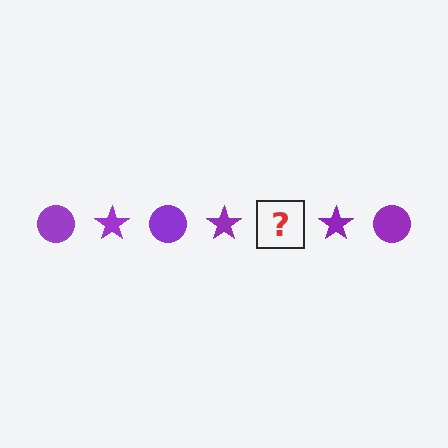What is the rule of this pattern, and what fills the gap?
The rule is that the pattern cycles through circle, star shapes in purple. The gap should be filled with a purple circle.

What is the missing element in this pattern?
The missing element is a purple circle.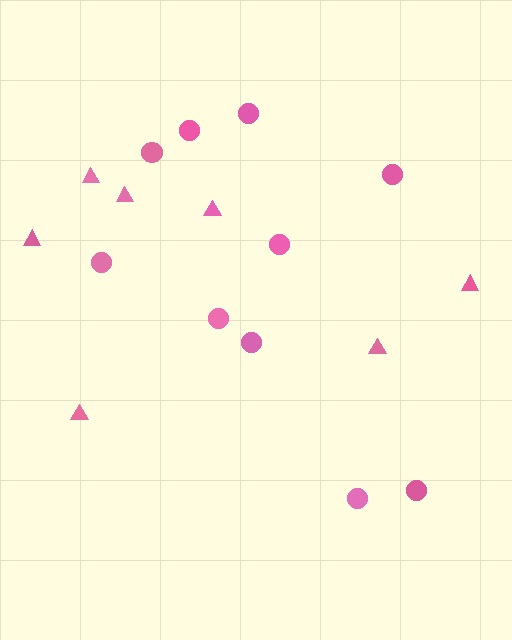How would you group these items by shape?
There are 2 groups: one group of circles (10) and one group of triangles (7).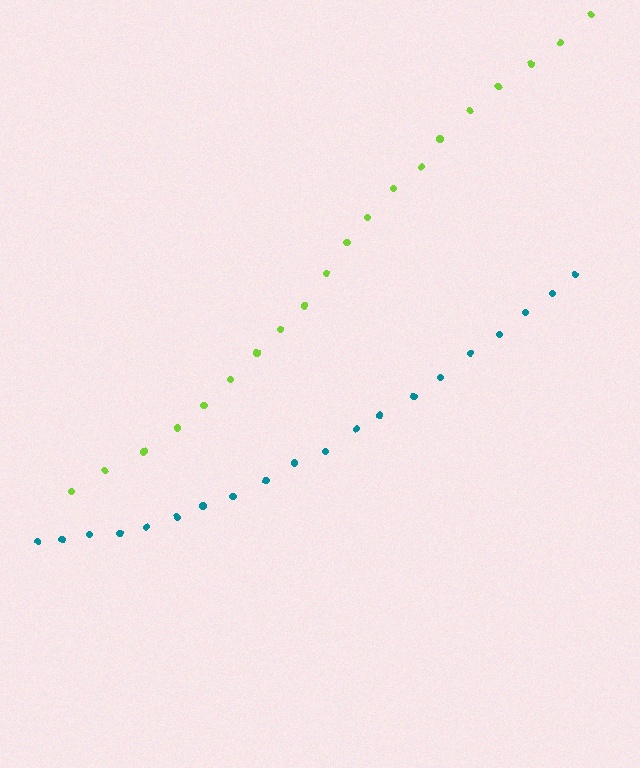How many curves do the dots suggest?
There are 2 distinct paths.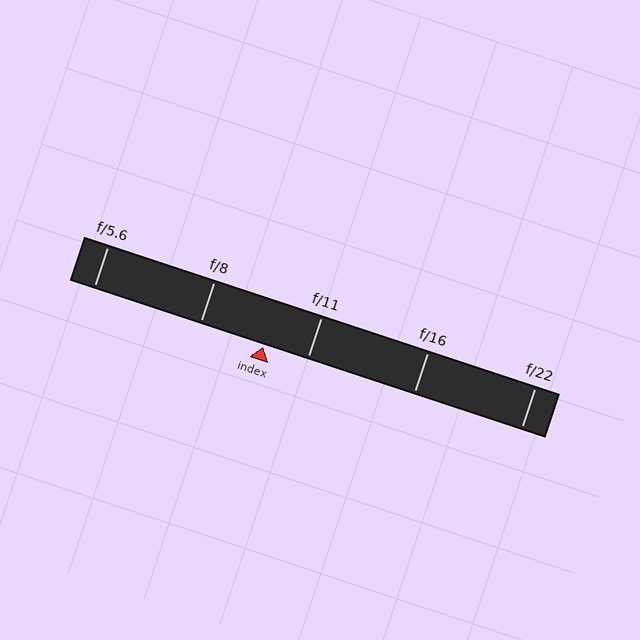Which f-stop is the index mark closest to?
The index mark is closest to f/11.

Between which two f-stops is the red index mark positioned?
The index mark is between f/8 and f/11.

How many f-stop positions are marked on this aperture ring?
There are 5 f-stop positions marked.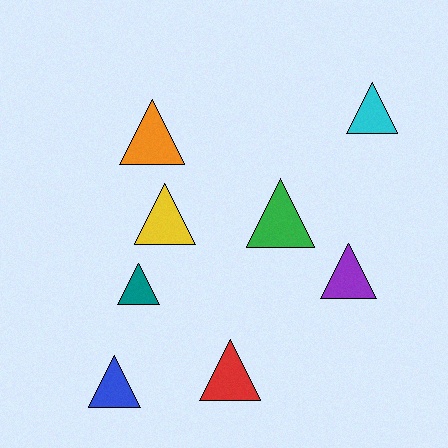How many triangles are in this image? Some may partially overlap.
There are 8 triangles.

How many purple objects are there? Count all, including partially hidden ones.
There is 1 purple object.